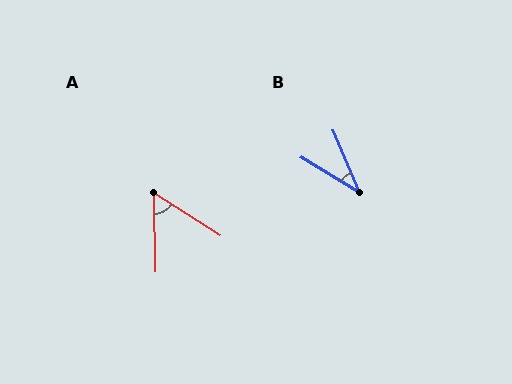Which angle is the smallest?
B, at approximately 36 degrees.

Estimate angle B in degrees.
Approximately 36 degrees.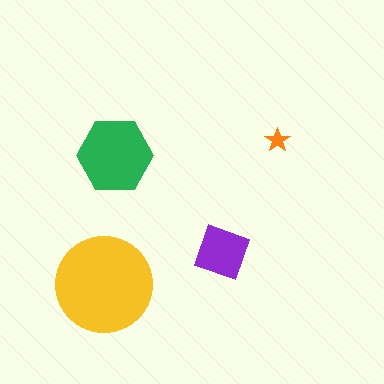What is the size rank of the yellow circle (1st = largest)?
1st.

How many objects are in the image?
There are 4 objects in the image.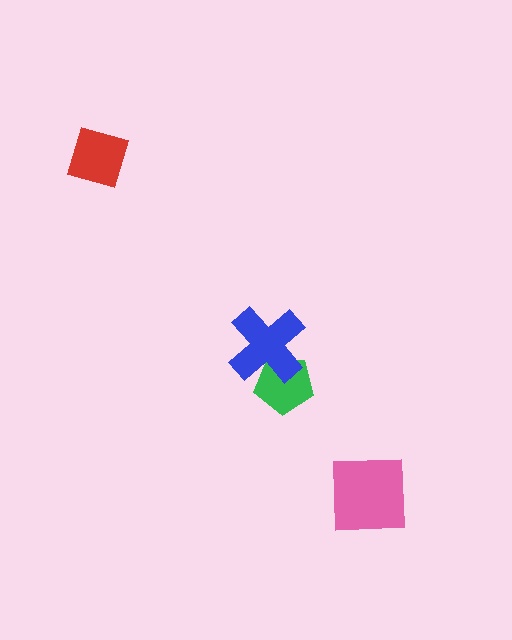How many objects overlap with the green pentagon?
1 object overlaps with the green pentagon.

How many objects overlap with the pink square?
0 objects overlap with the pink square.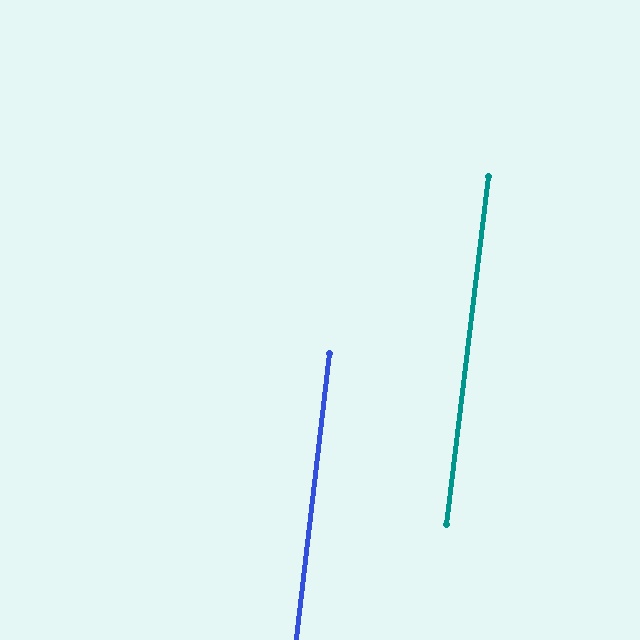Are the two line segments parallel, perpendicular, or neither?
Parallel — their directions differ by only 0.2°.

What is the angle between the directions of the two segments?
Approximately 0 degrees.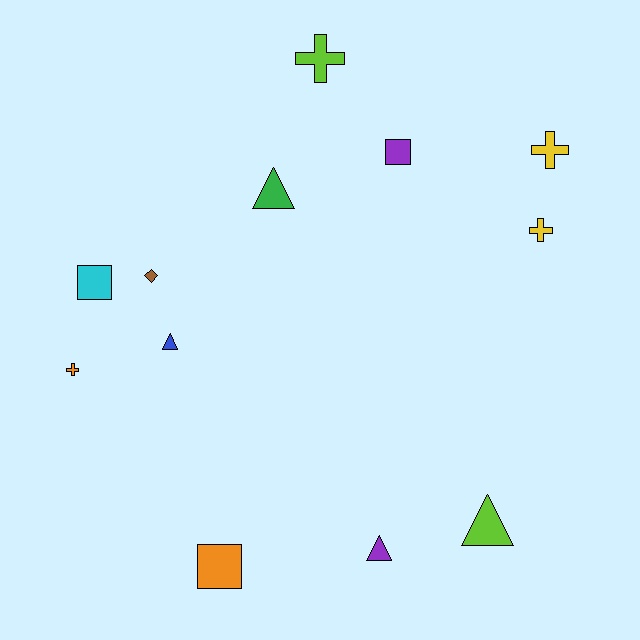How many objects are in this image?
There are 12 objects.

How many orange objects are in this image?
There are 2 orange objects.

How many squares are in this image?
There are 3 squares.